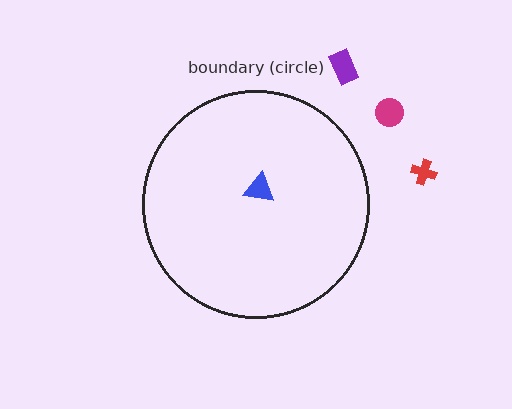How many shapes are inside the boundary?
1 inside, 3 outside.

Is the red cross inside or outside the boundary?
Outside.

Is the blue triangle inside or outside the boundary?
Inside.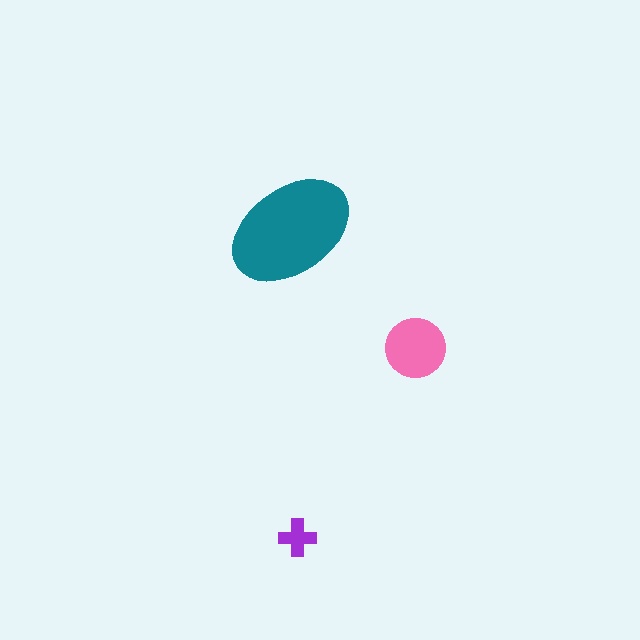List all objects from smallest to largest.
The purple cross, the pink circle, the teal ellipse.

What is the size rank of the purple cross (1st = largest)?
3rd.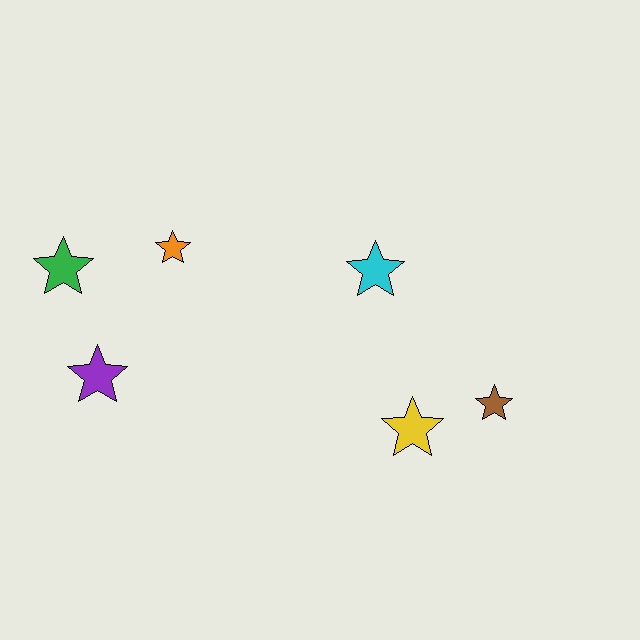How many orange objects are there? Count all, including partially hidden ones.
There is 1 orange object.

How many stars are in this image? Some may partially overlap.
There are 6 stars.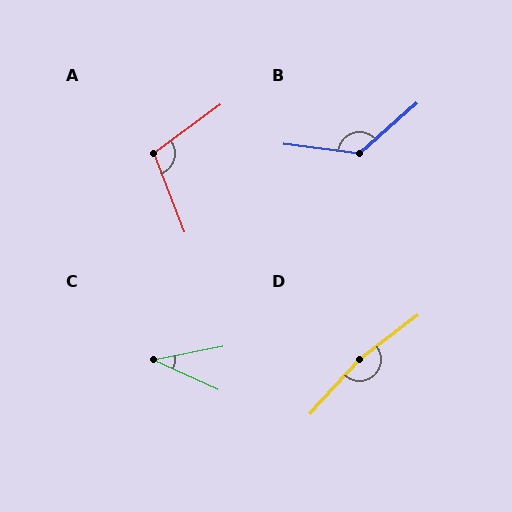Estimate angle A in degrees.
Approximately 105 degrees.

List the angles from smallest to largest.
C (36°), A (105°), B (131°), D (170°).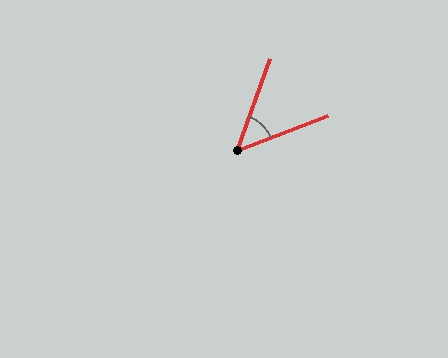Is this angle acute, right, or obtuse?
It is acute.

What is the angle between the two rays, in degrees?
Approximately 49 degrees.